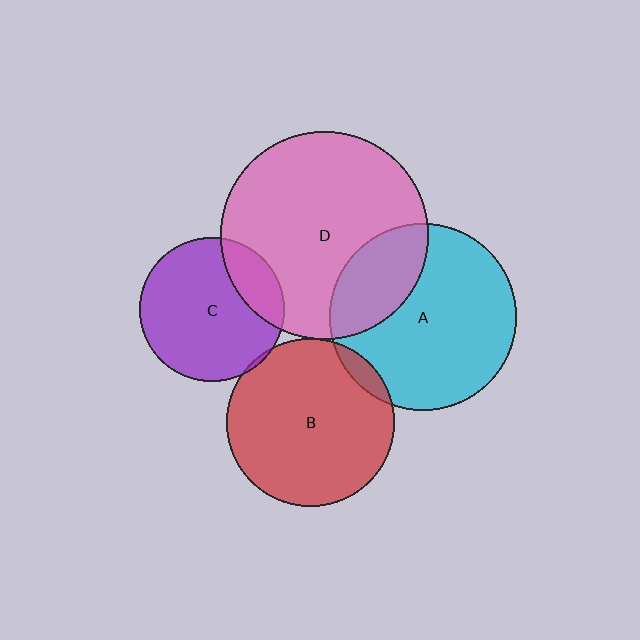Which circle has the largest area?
Circle D (pink).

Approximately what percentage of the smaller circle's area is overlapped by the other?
Approximately 20%.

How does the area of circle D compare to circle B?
Approximately 1.5 times.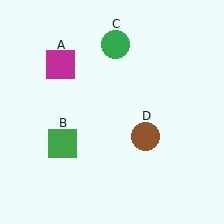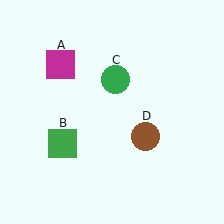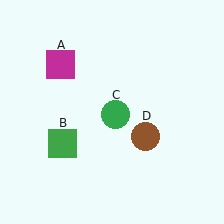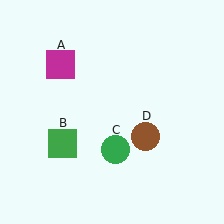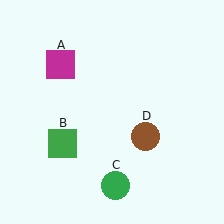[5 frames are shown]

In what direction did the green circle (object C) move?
The green circle (object C) moved down.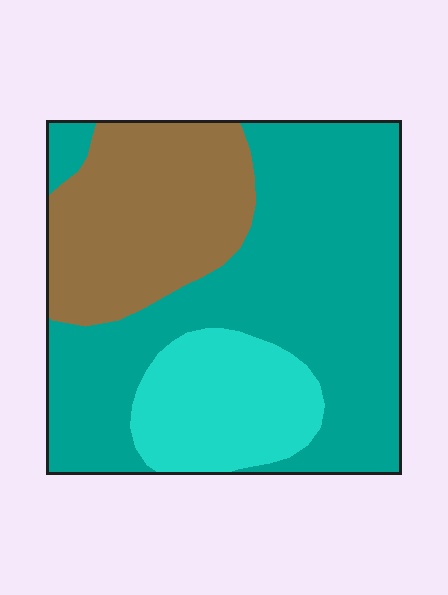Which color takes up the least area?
Cyan, at roughly 20%.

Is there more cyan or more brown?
Brown.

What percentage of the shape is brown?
Brown takes up about one quarter (1/4) of the shape.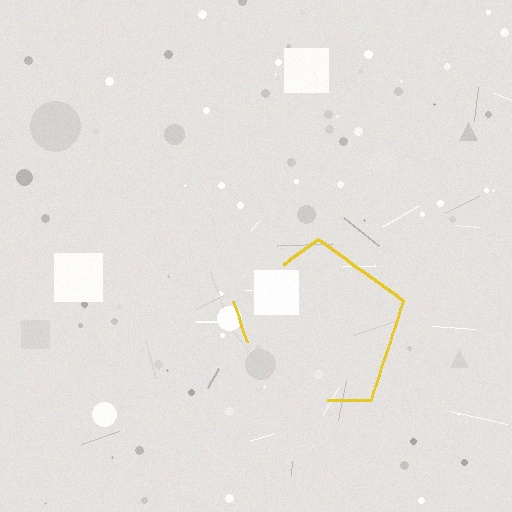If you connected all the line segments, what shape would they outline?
They would outline a pentagon.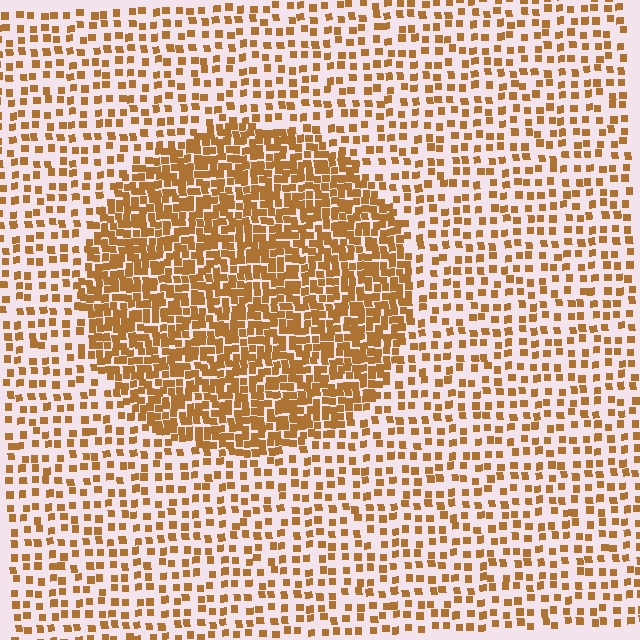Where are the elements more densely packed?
The elements are more densely packed inside the circle boundary.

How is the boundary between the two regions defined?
The boundary is defined by a change in element density (approximately 2.4x ratio). All elements are the same color, size, and shape.